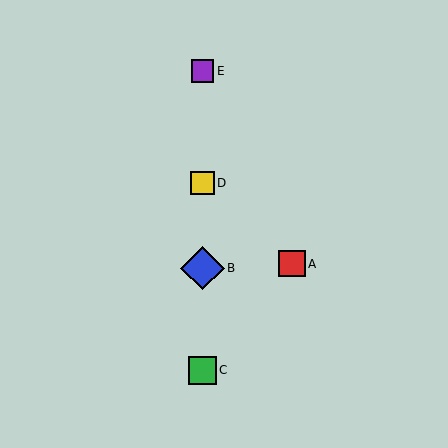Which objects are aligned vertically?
Objects B, C, D, E are aligned vertically.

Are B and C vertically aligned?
Yes, both are at x≈202.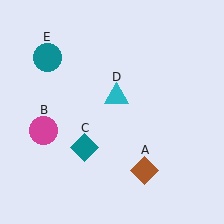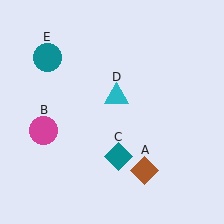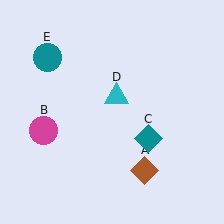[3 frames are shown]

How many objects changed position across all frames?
1 object changed position: teal diamond (object C).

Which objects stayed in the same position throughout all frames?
Brown diamond (object A) and magenta circle (object B) and cyan triangle (object D) and teal circle (object E) remained stationary.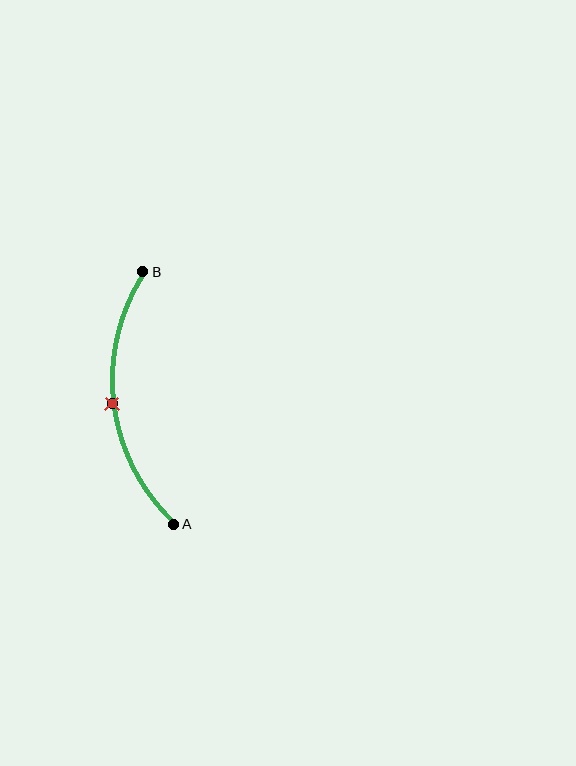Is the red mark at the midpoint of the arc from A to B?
Yes. The red mark lies on the arc at equal arc-length from both A and B — it is the arc midpoint.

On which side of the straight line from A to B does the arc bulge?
The arc bulges to the left of the straight line connecting A and B.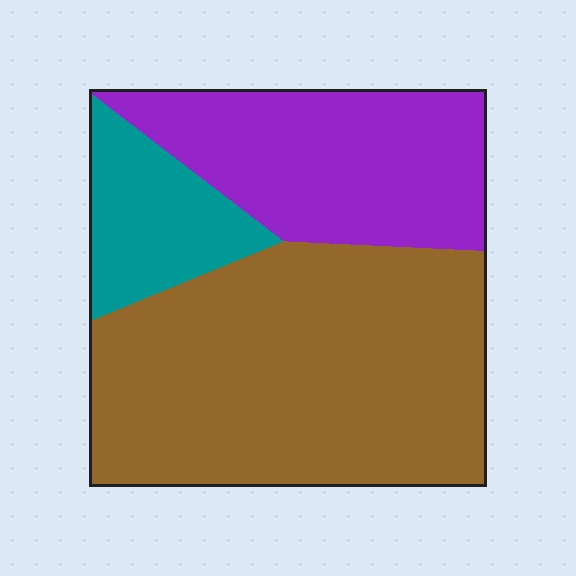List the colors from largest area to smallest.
From largest to smallest: brown, purple, teal.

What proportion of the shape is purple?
Purple takes up between a sixth and a third of the shape.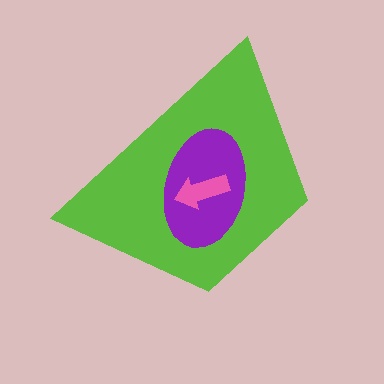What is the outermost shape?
The lime trapezoid.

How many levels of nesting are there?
3.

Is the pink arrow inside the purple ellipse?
Yes.